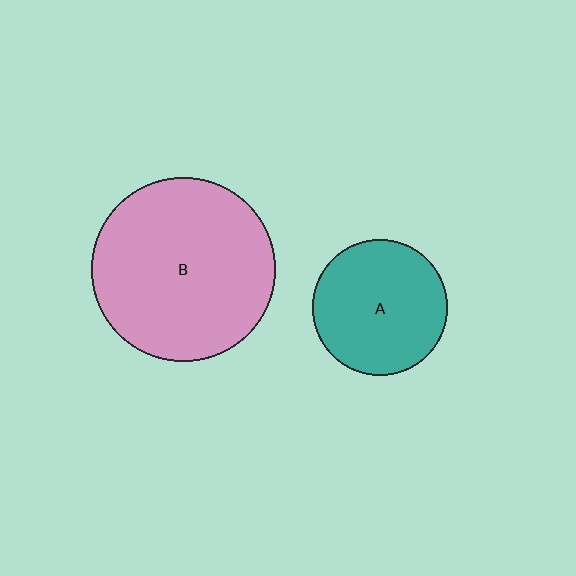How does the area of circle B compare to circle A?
Approximately 1.8 times.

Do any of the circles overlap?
No, none of the circles overlap.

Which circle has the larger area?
Circle B (pink).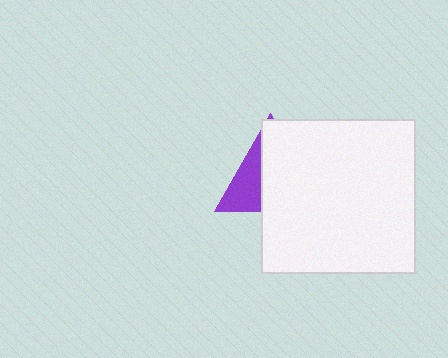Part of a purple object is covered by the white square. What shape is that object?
It is a triangle.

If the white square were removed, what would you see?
You would see the complete purple triangle.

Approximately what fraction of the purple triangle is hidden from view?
Roughly 64% of the purple triangle is hidden behind the white square.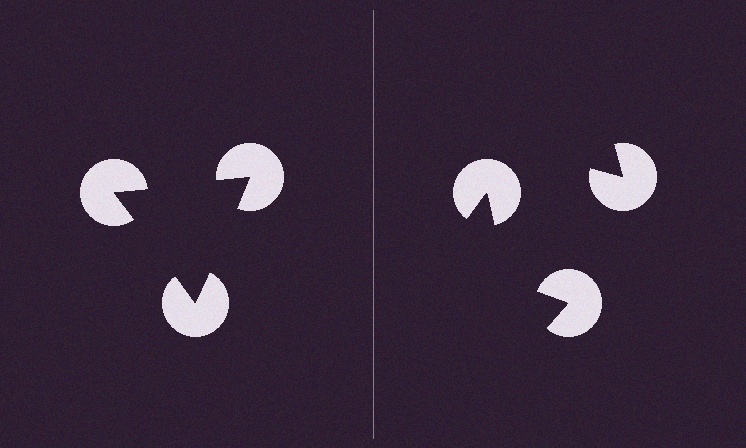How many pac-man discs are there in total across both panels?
6 — 3 on each side.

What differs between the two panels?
The pac-man discs are positioned identically on both sides; only the wedge orientations differ. On the left they align to a triangle; on the right they are misaligned.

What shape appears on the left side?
An illusory triangle.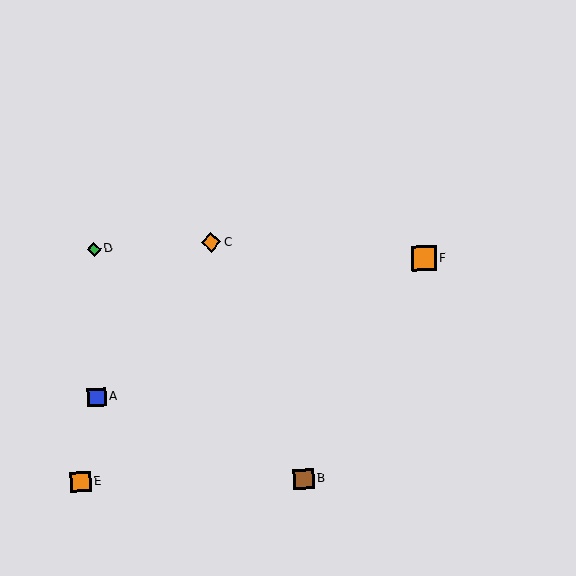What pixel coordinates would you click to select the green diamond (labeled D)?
Click at (94, 249) to select the green diamond D.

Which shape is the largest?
The orange square (labeled F) is the largest.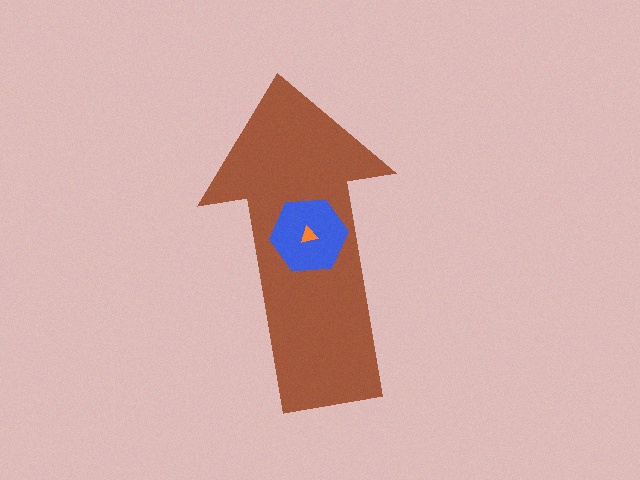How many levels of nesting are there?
3.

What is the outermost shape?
The brown arrow.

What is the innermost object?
The orange triangle.